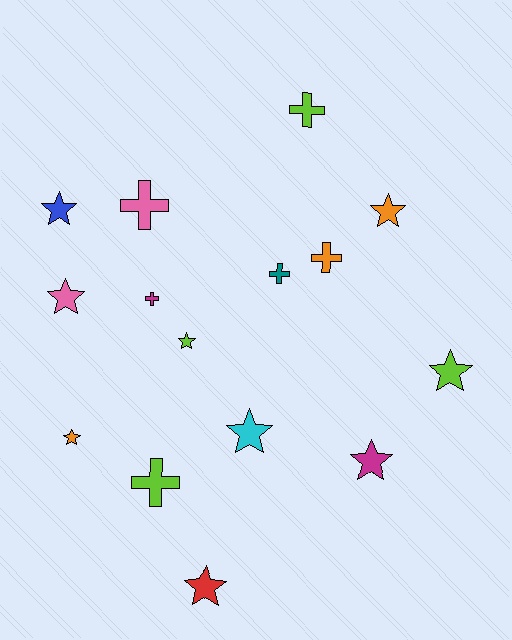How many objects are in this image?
There are 15 objects.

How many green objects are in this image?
There are no green objects.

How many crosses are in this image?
There are 6 crosses.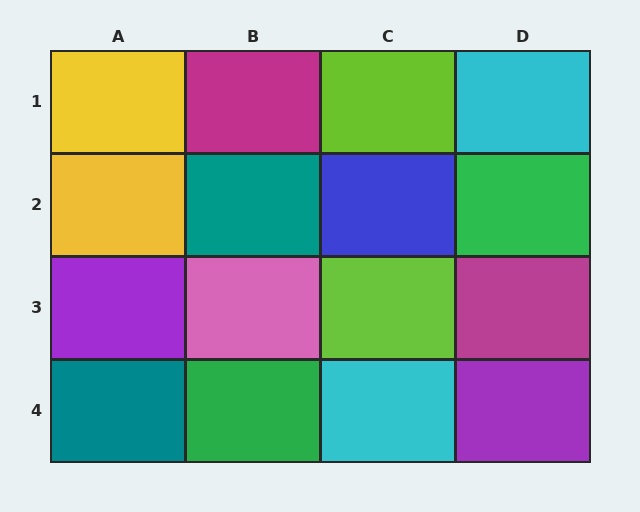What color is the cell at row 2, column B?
Teal.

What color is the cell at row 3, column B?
Pink.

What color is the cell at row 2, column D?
Green.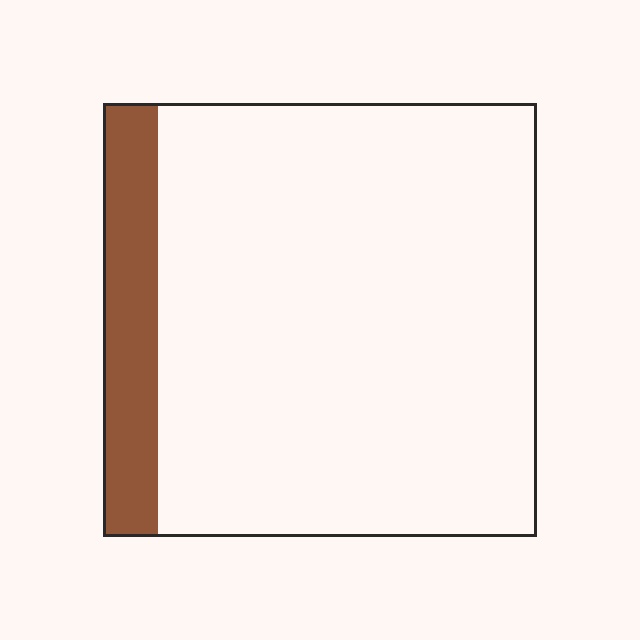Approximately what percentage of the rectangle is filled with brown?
Approximately 15%.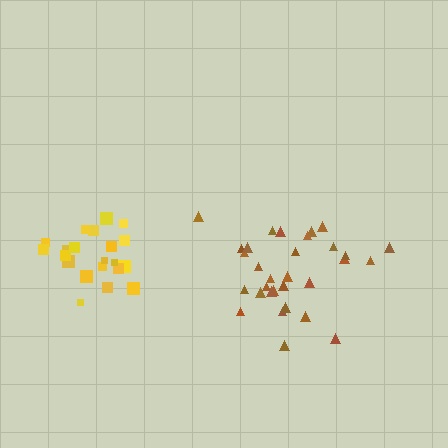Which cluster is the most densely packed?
Yellow.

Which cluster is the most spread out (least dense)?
Brown.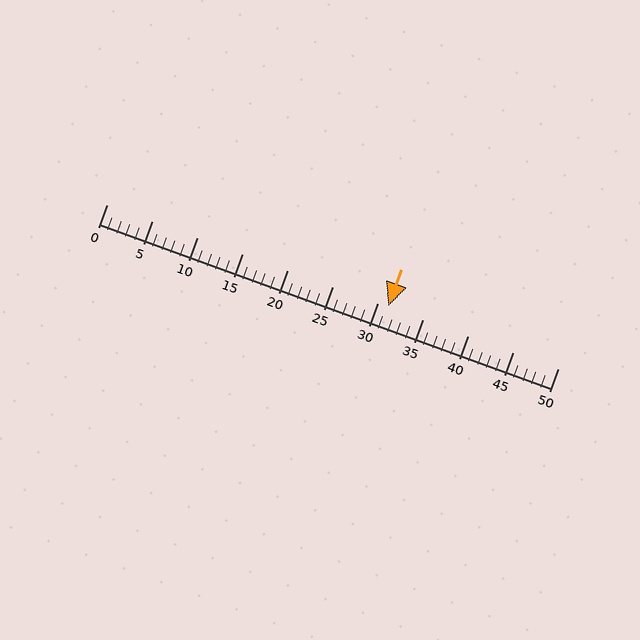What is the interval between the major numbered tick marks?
The major tick marks are spaced 5 units apart.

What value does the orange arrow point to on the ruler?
The orange arrow points to approximately 31.